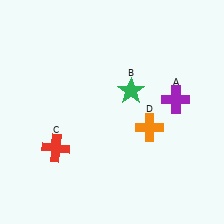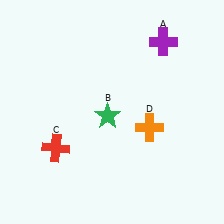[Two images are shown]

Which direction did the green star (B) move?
The green star (B) moved down.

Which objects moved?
The objects that moved are: the purple cross (A), the green star (B).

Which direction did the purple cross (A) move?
The purple cross (A) moved up.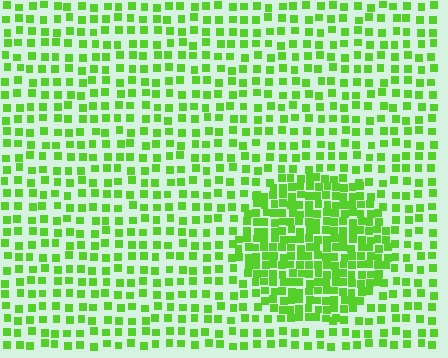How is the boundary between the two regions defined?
The boundary is defined by a change in element density (approximately 2.1x ratio). All elements are the same color, size, and shape.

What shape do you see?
I see a circle.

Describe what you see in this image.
The image contains small lime elements arranged at two different densities. A circle-shaped region is visible where the elements are more densely packed than the surrounding area.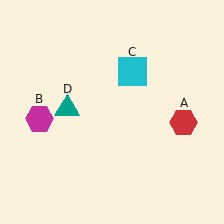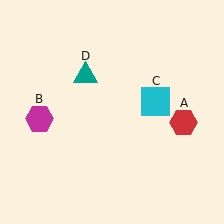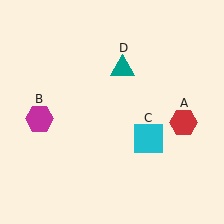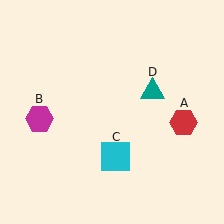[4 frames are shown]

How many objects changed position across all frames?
2 objects changed position: cyan square (object C), teal triangle (object D).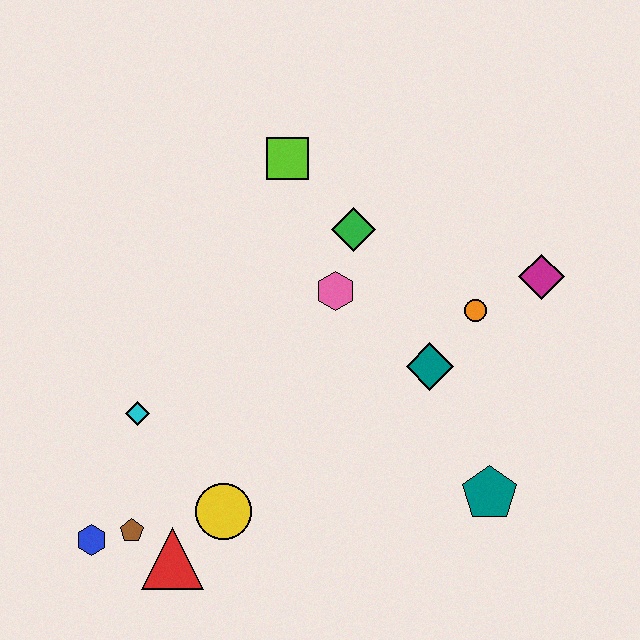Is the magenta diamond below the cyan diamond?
No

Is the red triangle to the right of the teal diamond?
No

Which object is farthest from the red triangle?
The magenta diamond is farthest from the red triangle.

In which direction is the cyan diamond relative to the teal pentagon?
The cyan diamond is to the left of the teal pentagon.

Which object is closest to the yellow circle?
The red triangle is closest to the yellow circle.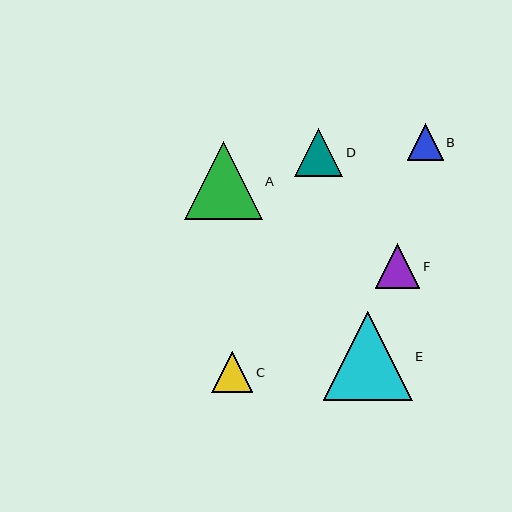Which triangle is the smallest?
Triangle B is the smallest with a size of approximately 36 pixels.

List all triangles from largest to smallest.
From largest to smallest: E, A, D, F, C, B.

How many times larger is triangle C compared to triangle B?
Triangle C is approximately 1.1 times the size of triangle B.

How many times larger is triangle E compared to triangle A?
Triangle E is approximately 1.1 times the size of triangle A.